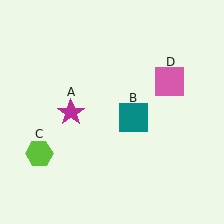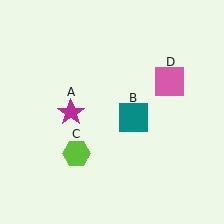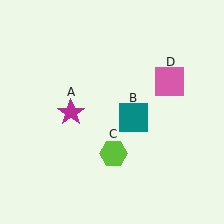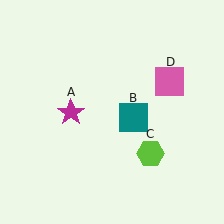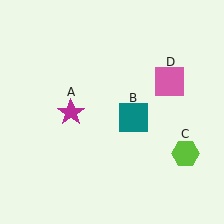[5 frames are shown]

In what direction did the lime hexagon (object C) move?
The lime hexagon (object C) moved right.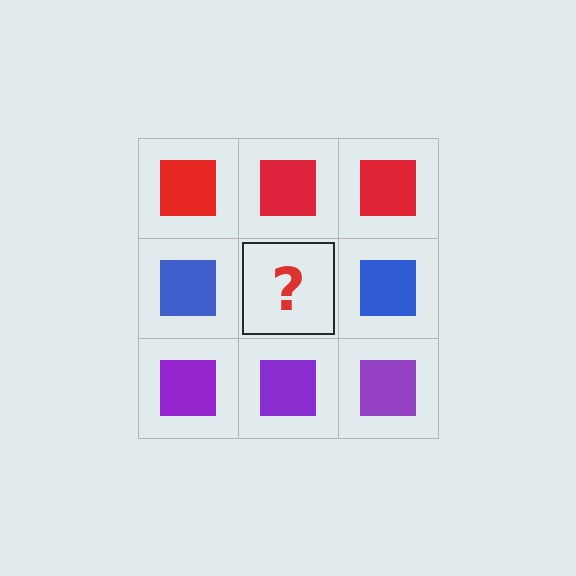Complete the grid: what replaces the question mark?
The question mark should be replaced with a blue square.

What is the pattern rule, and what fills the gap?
The rule is that each row has a consistent color. The gap should be filled with a blue square.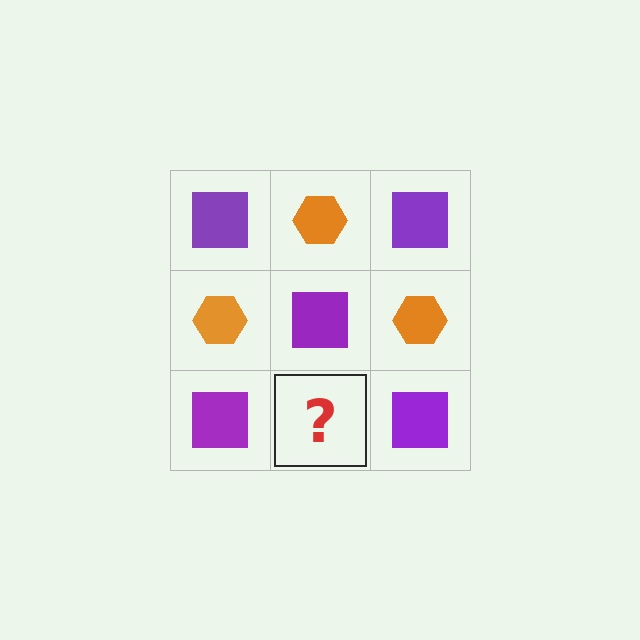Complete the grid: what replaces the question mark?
The question mark should be replaced with an orange hexagon.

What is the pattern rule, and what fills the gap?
The rule is that it alternates purple square and orange hexagon in a checkerboard pattern. The gap should be filled with an orange hexagon.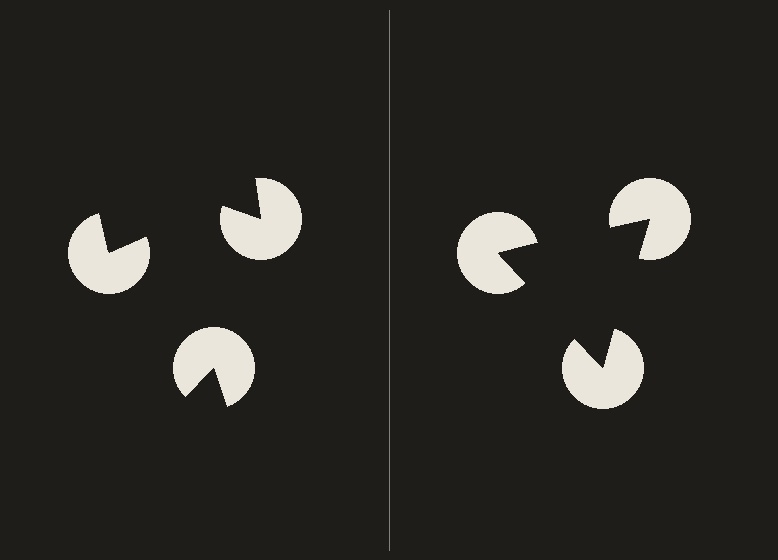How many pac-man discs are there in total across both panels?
6 — 3 on each side.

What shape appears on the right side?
An illusory triangle.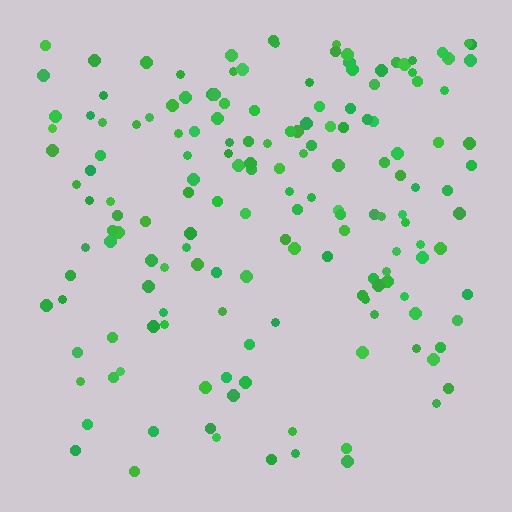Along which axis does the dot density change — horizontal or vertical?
Vertical.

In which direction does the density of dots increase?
From bottom to top, with the top side densest.